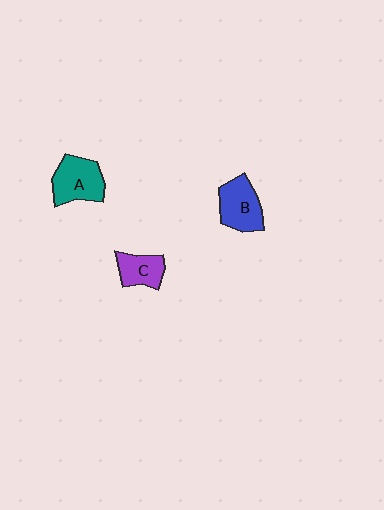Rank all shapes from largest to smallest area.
From largest to smallest: A (teal), B (blue), C (purple).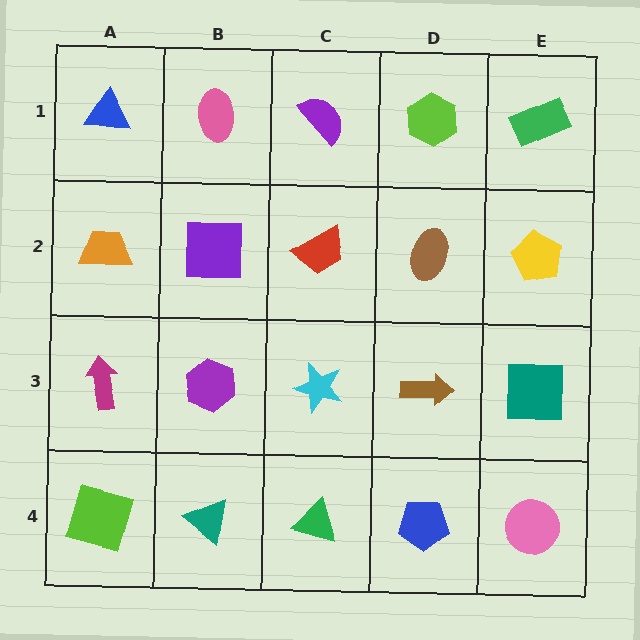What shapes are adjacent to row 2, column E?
A green rectangle (row 1, column E), a teal square (row 3, column E), a brown ellipse (row 2, column D).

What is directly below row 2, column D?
A brown arrow.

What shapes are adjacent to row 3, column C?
A red trapezoid (row 2, column C), a green triangle (row 4, column C), a purple hexagon (row 3, column B), a brown arrow (row 3, column D).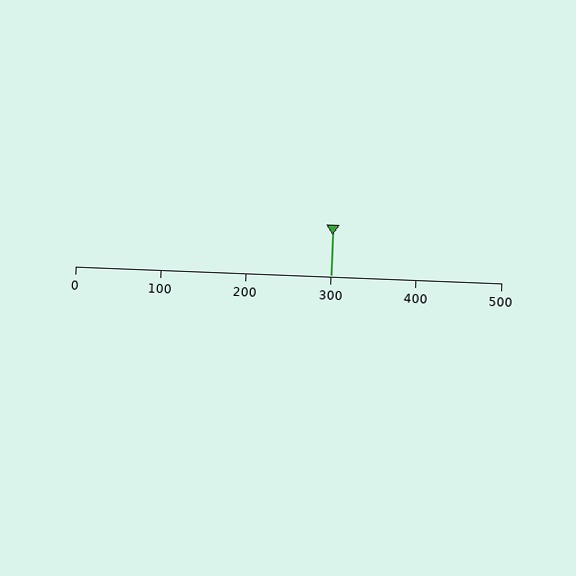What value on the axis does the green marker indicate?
The marker indicates approximately 300.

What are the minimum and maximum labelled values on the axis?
The axis runs from 0 to 500.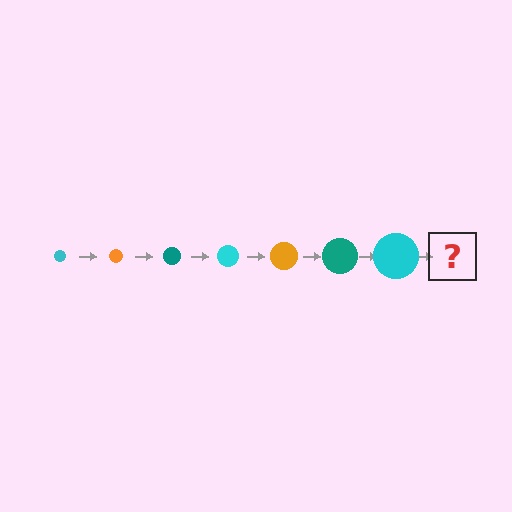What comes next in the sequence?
The next element should be an orange circle, larger than the previous one.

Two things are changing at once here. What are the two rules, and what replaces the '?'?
The two rules are that the circle grows larger each step and the color cycles through cyan, orange, and teal. The '?' should be an orange circle, larger than the previous one.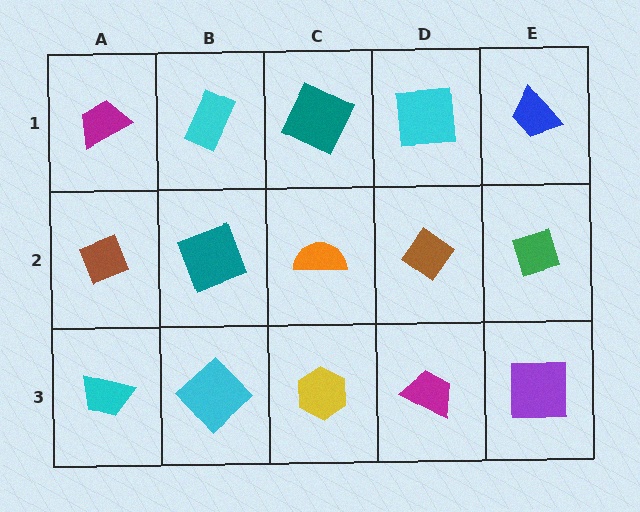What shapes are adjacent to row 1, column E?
A green diamond (row 2, column E), a cyan square (row 1, column D).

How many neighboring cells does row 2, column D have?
4.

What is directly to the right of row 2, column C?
A brown diamond.